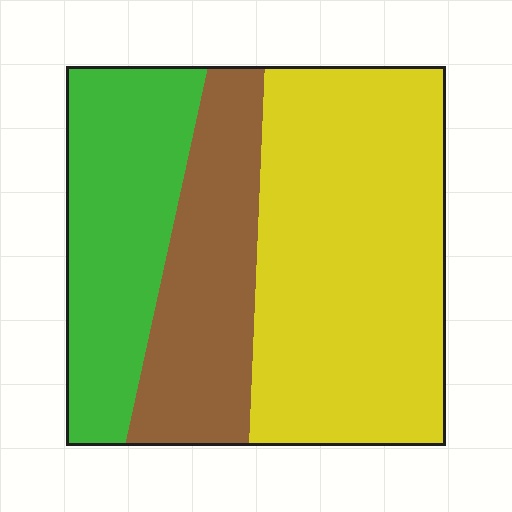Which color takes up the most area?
Yellow, at roughly 50%.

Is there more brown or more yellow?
Yellow.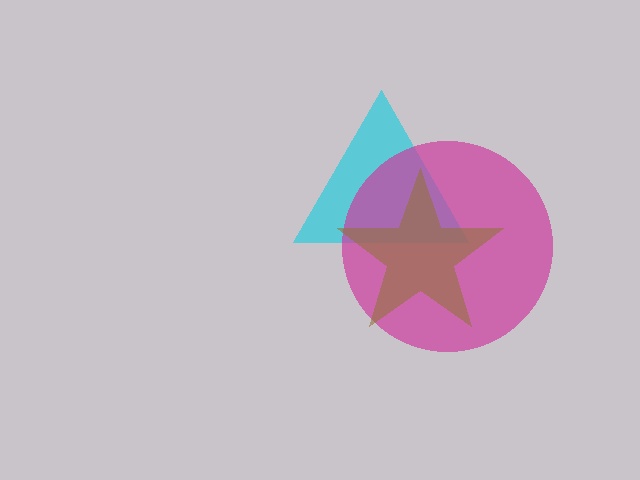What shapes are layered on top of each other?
The layered shapes are: a cyan triangle, a magenta circle, a brown star.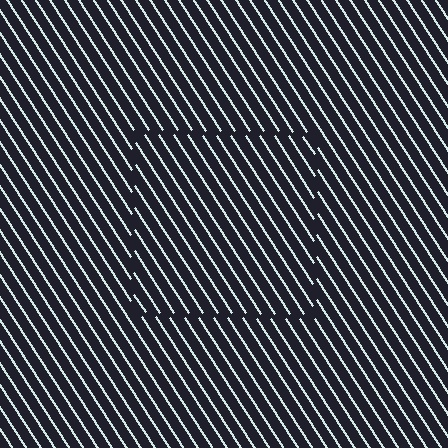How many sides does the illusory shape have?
4 sides — the line-ends trace a square.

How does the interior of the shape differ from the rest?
The interior of the shape contains the same grating, shifted by half a period — the contour is defined by the phase discontinuity where line-ends from the inner and outer gratings abut.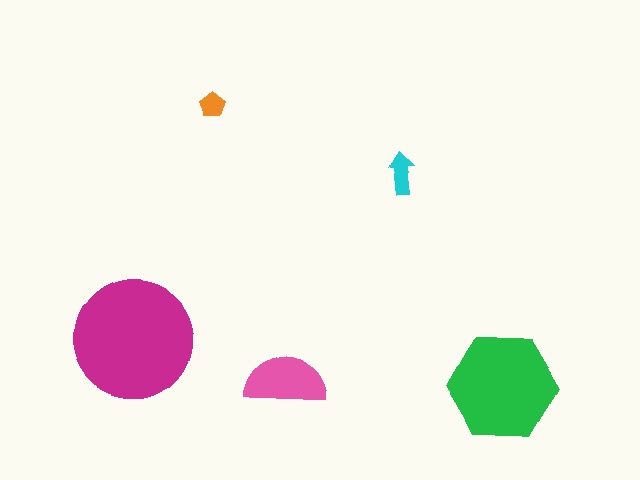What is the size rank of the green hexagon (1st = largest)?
2nd.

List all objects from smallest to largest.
The orange pentagon, the cyan arrow, the pink semicircle, the green hexagon, the magenta circle.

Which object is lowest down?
The green hexagon is bottommost.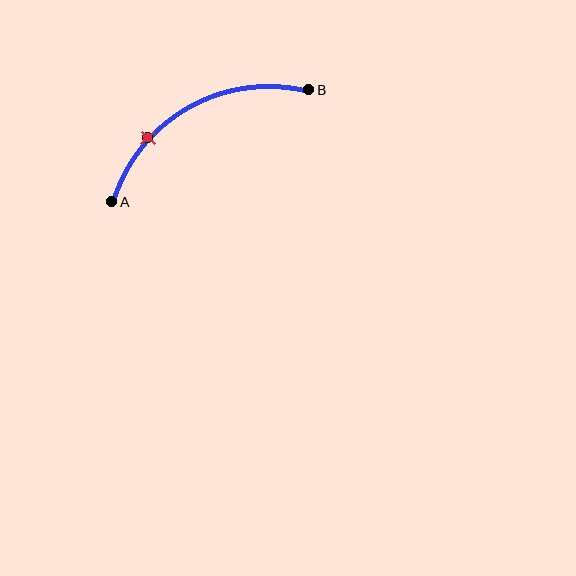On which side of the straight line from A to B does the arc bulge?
The arc bulges above the straight line connecting A and B.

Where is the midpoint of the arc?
The arc midpoint is the point on the curve farthest from the straight line joining A and B. It sits above that line.